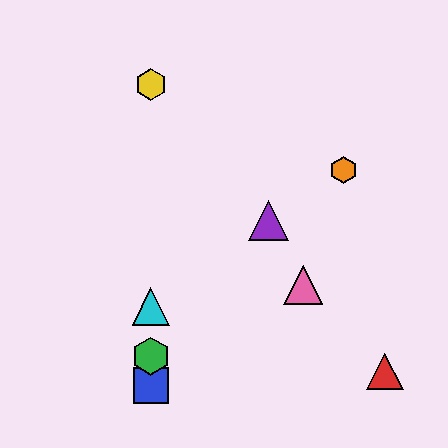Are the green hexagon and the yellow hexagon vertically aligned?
Yes, both are at x≈151.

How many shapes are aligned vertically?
4 shapes (the blue square, the green hexagon, the yellow hexagon, the cyan triangle) are aligned vertically.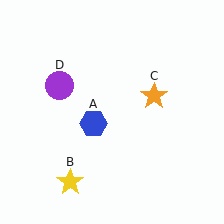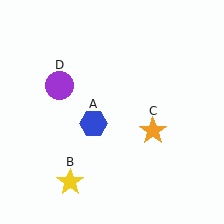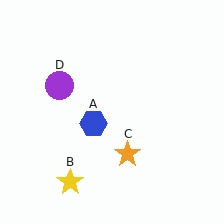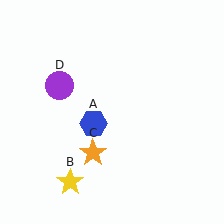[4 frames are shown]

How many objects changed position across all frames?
1 object changed position: orange star (object C).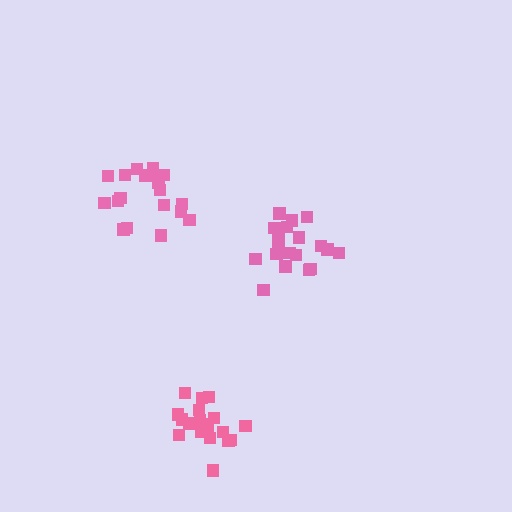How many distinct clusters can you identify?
There are 3 distinct clusters.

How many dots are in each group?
Group 1: 19 dots, Group 2: 19 dots, Group 3: 19 dots (57 total).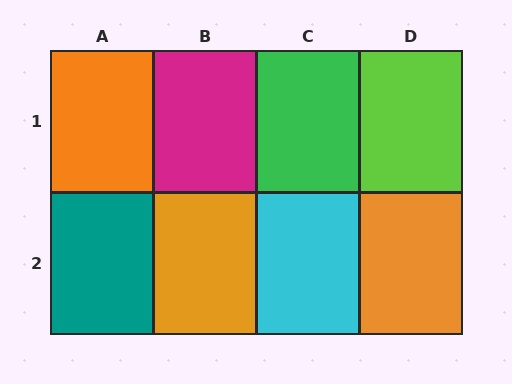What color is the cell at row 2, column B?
Orange.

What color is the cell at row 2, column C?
Cyan.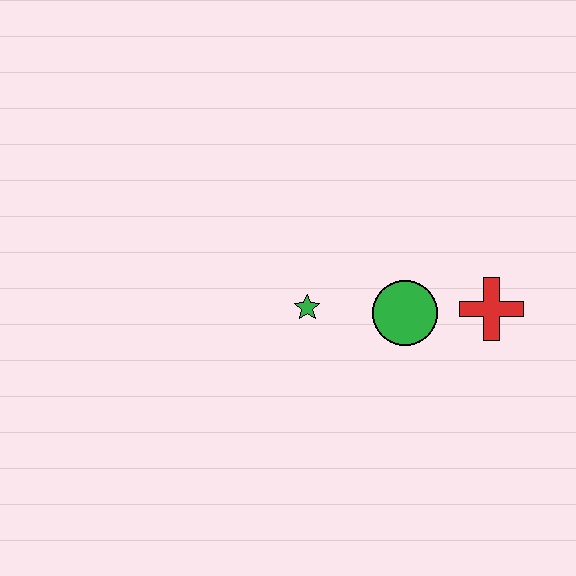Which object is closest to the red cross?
The green circle is closest to the red cross.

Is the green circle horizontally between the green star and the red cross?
Yes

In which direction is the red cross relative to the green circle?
The red cross is to the right of the green circle.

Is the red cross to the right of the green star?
Yes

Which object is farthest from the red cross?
The green star is farthest from the red cross.